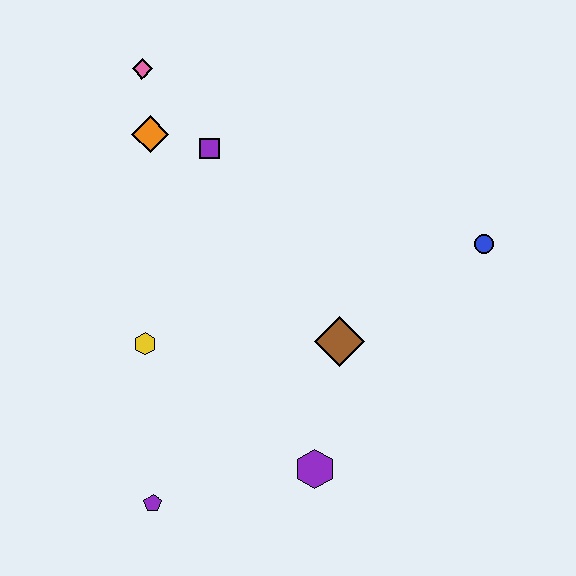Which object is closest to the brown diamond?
The purple hexagon is closest to the brown diamond.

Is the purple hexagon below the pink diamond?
Yes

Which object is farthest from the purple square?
The purple pentagon is farthest from the purple square.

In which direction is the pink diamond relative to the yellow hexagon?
The pink diamond is above the yellow hexagon.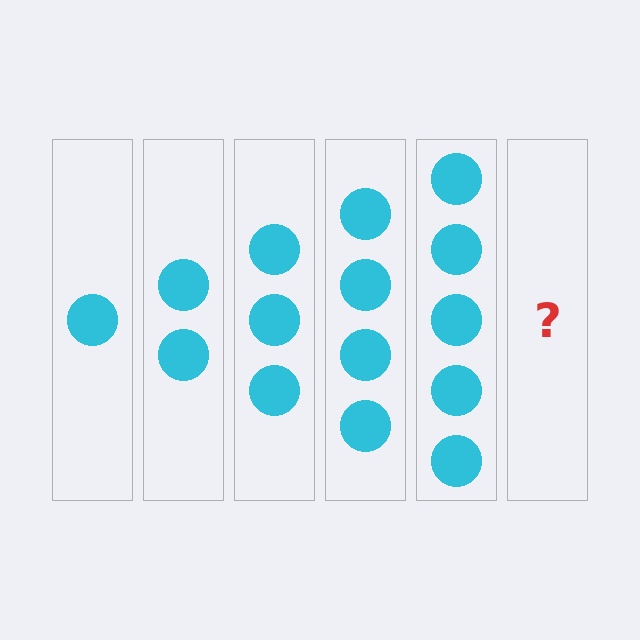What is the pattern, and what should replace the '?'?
The pattern is that each step adds one more circle. The '?' should be 6 circles.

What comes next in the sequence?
The next element should be 6 circles.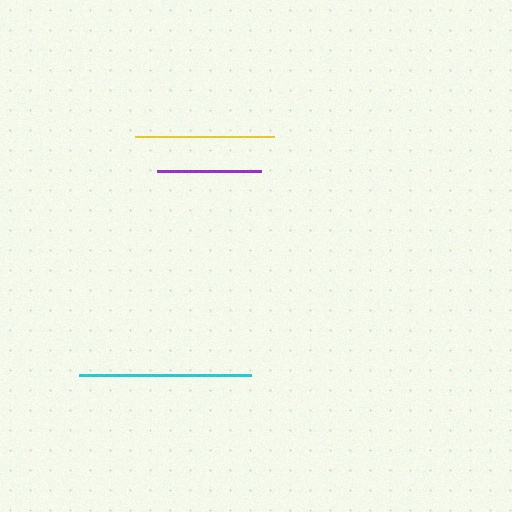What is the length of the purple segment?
The purple segment is approximately 103 pixels long.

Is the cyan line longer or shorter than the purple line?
The cyan line is longer than the purple line.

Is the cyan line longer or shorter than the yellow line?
The cyan line is longer than the yellow line.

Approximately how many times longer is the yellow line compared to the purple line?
The yellow line is approximately 1.3 times the length of the purple line.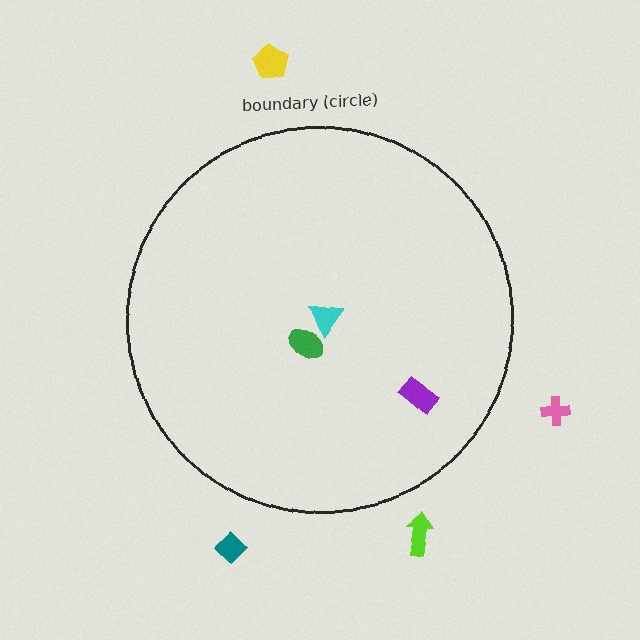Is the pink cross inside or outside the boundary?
Outside.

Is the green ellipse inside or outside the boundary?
Inside.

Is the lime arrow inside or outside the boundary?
Outside.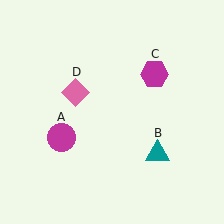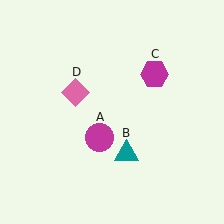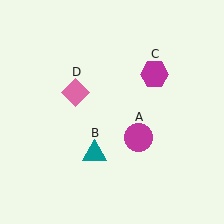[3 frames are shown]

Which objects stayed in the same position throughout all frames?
Magenta hexagon (object C) and pink diamond (object D) remained stationary.